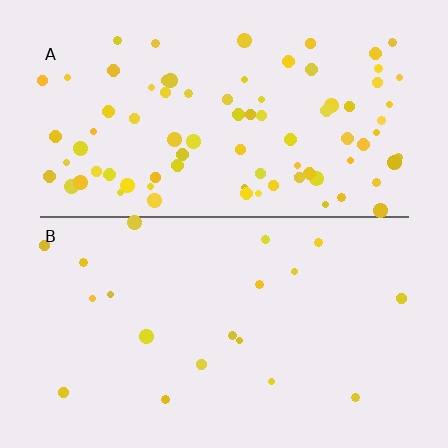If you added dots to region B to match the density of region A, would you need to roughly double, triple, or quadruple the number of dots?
Approximately quadruple.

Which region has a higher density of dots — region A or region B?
A (the top).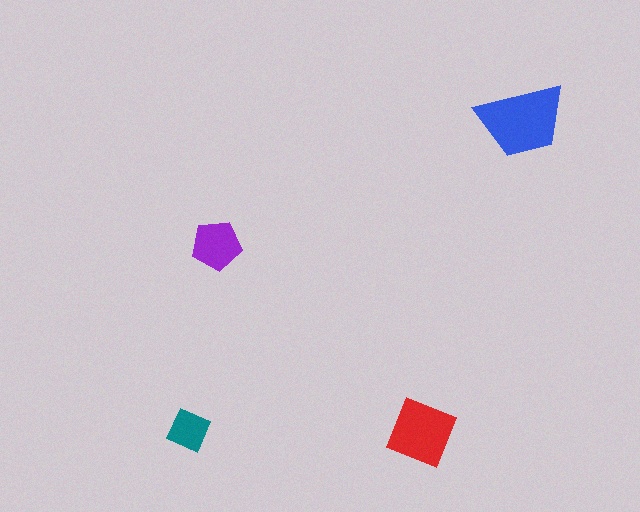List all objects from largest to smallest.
The blue trapezoid, the red square, the purple pentagon, the teal diamond.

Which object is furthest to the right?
The blue trapezoid is rightmost.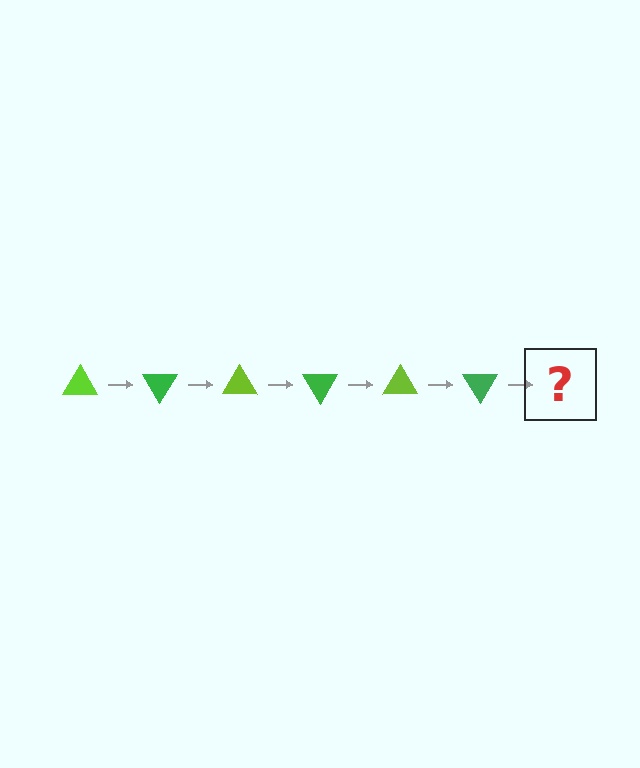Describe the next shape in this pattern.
It should be a lime triangle, rotated 360 degrees from the start.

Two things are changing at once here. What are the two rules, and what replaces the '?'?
The two rules are that it rotates 60 degrees each step and the color cycles through lime and green. The '?' should be a lime triangle, rotated 360 degrees from the start.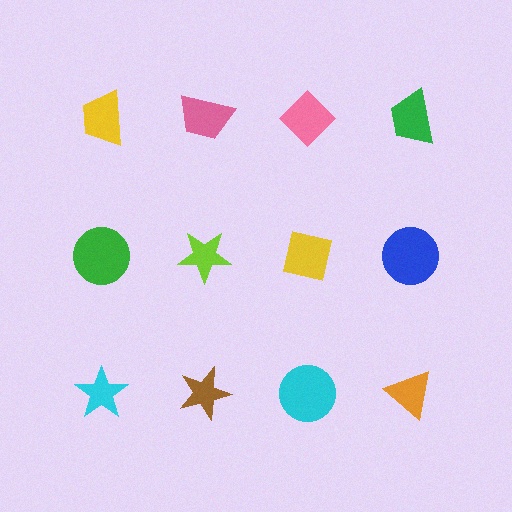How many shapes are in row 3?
4 shapes.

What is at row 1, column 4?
A green trapezoid.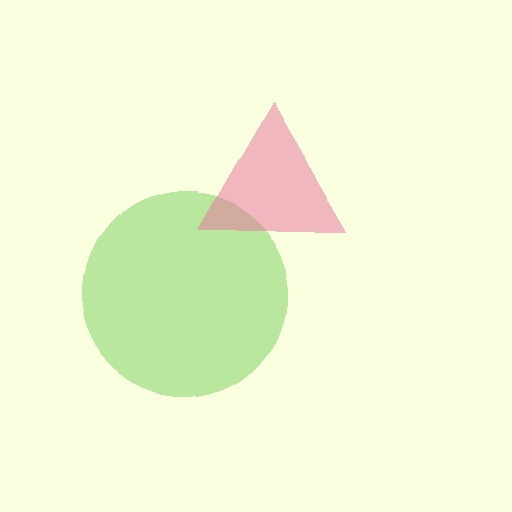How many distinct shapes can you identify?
There are 2 distinct shapes: a lime circle, a pink triangle.